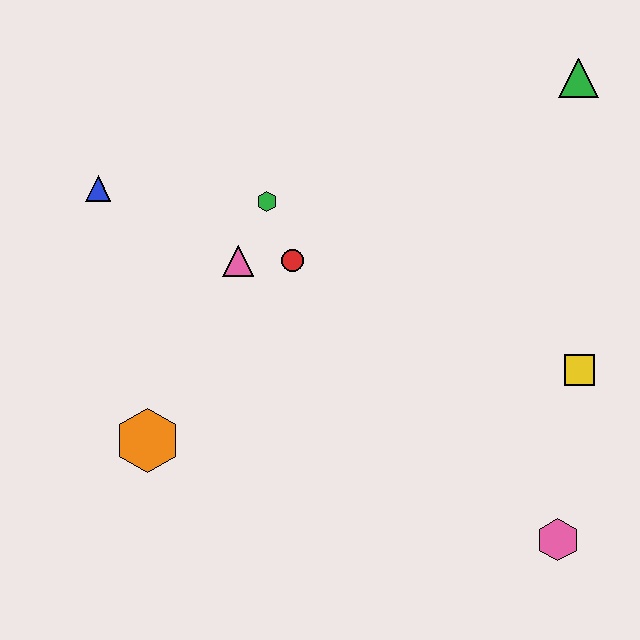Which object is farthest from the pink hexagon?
The blue triangle is farthest from the pink hexagon.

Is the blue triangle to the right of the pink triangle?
No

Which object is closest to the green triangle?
The yellow square is closest to the green triangle.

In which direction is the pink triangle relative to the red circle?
The pink triangle is to the left of the red circle.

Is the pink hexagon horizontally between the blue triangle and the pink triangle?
No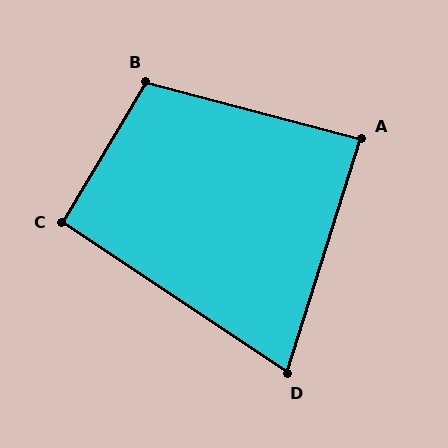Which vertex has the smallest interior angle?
D, at approximately 74 degrees.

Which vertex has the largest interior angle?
B, at approximately 106 degrees.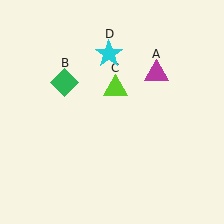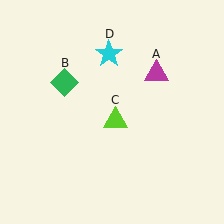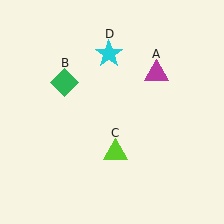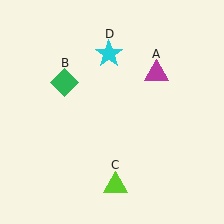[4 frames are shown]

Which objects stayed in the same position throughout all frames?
Magenta triangle (object A) and green diamond (object B) and cyan star (object D) remained stationary.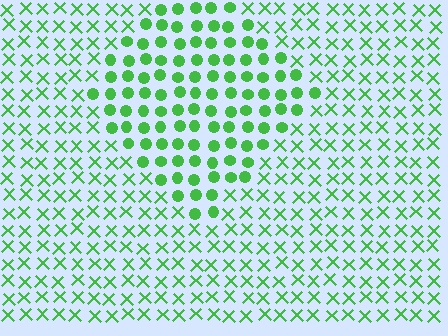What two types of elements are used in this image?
The image uses circles inside the diamond region and X marks outside it.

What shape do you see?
I see a diamond.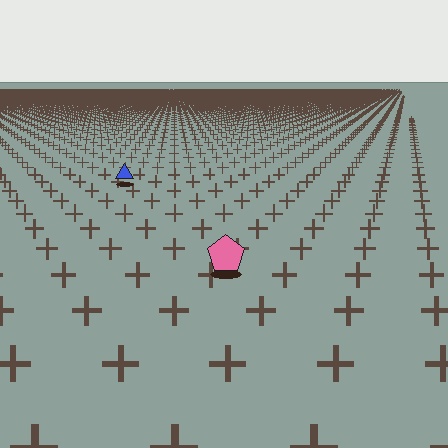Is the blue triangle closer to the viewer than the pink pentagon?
No. The pink pentagon is closer — you can tell from the texture gradient: the ground texture is coarser near it.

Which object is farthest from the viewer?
The blue triangle is farthest from the viewer. It appears smaller and the ground texture around it is denser.